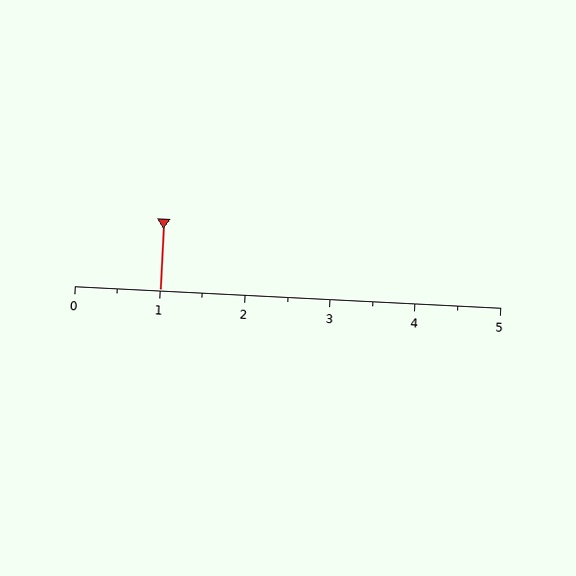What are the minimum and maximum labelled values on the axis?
The axis runs from 0 to 5.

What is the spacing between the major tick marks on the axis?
The major ticks are spaced 1 apart.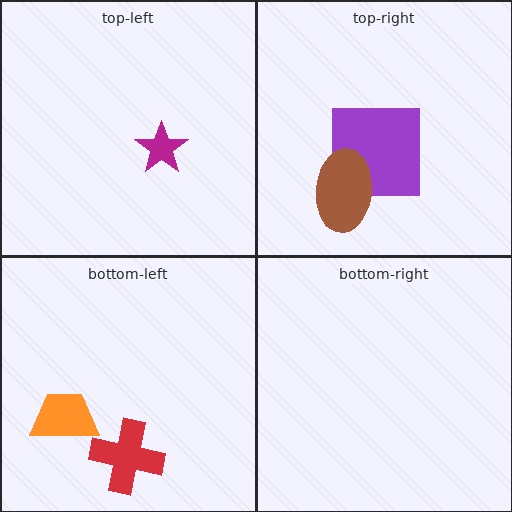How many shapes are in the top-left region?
1.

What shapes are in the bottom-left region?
The orange trapezoid, the red cross.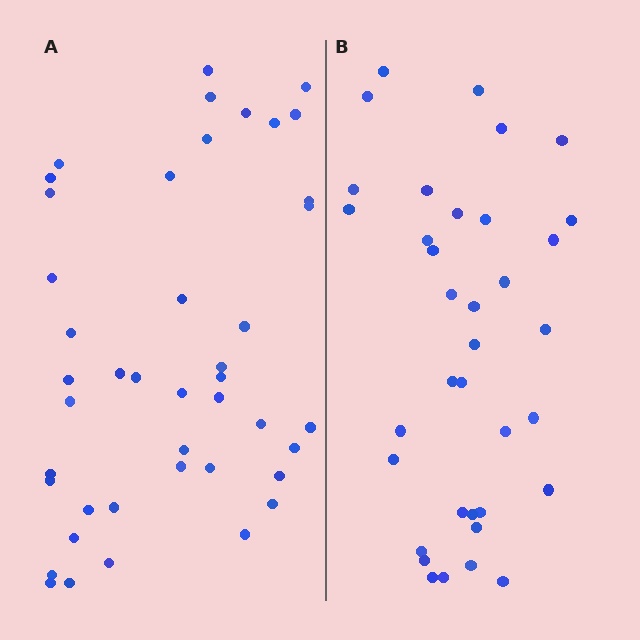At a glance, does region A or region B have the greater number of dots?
Region A (the left region) has more dots.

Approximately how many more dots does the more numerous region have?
Region A has roughly 8 or so more dots than region B.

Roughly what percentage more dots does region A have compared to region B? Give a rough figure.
About 20% more.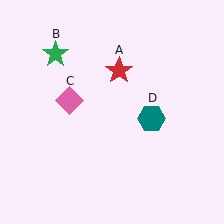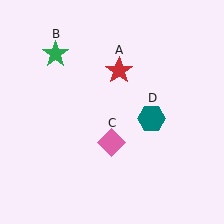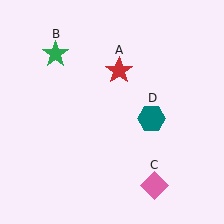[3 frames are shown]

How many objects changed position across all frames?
1 object changed position: pink diamond (object C).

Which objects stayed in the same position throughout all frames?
Red star (object A) and green star (object B) and teal hexagon (object D) remained stationary.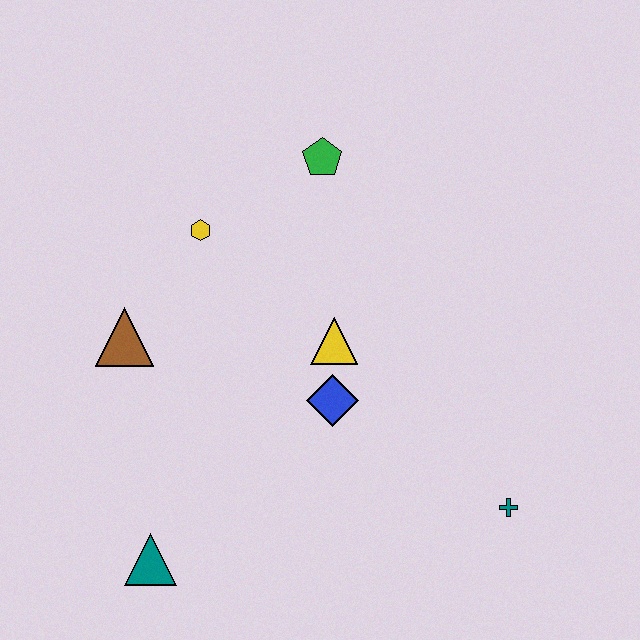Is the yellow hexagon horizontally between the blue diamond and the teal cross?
No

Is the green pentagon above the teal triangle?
Yes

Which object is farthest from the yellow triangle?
The teal triangle is farthest from the yellow triangle.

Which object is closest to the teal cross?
The blue diamond is closest to the teal cross.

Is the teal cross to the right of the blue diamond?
Yes